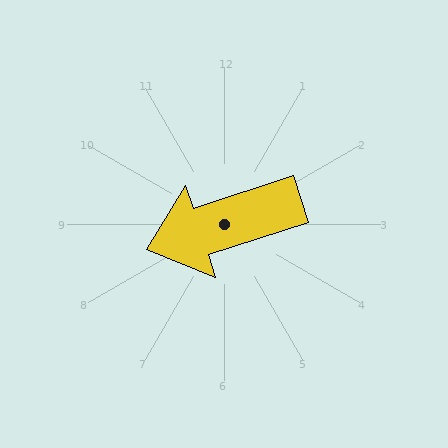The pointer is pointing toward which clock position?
Roughly 8 o'clock.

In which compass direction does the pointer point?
West.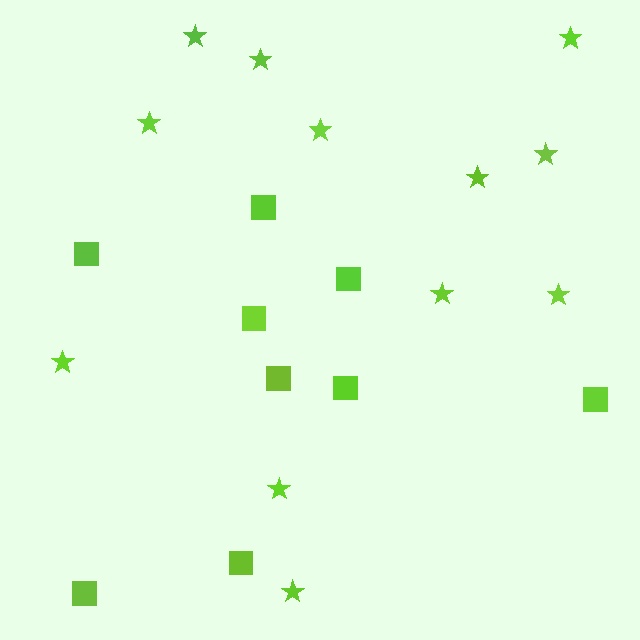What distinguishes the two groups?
There are 2 groups: one group of stars (12) and one group of squares (9).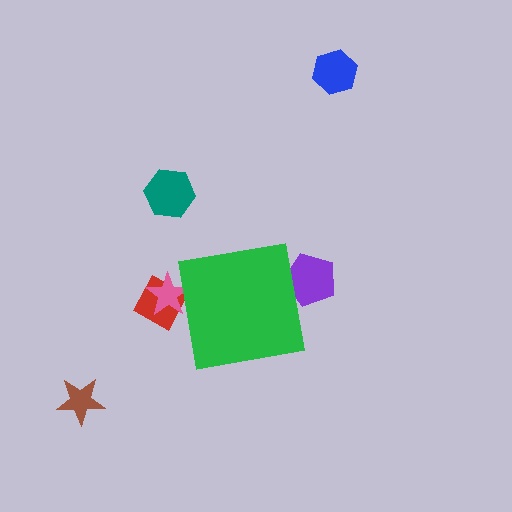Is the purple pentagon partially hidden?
Yes, the purple pentagon is partially hidden behind the green square.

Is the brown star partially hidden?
No, the brown star is fully visible.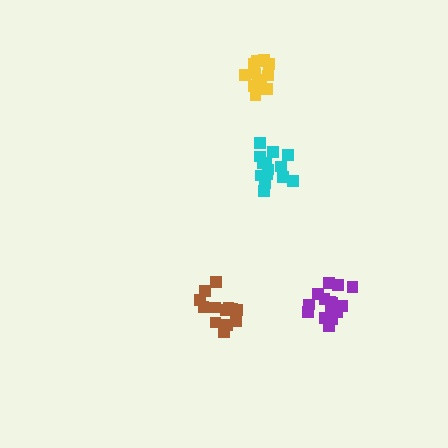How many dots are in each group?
Group 1: 14 dots, Group 2: 13 dots, Group 3: 14 dots, Group 4: 16 dots (57 total).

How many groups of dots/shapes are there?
There are 4 groups.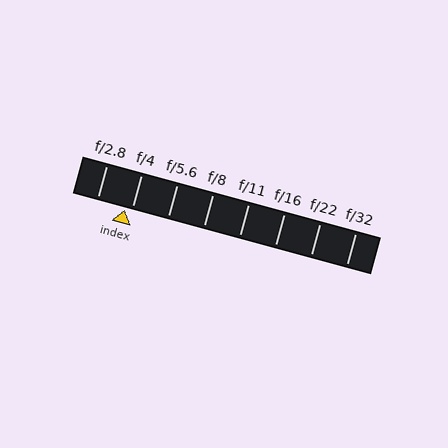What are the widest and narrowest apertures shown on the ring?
The widest aperture shown is f/2.8 and the narrowest is f/32.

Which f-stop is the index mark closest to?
The index mark is closest to f/4.